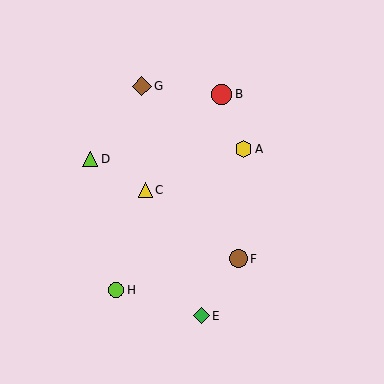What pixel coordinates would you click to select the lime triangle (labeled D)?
Click at (90, 159) to select the lime triangle D.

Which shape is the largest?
The red circle (labeled B) is the largest.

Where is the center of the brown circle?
The center of the brown circle is at (238, 259).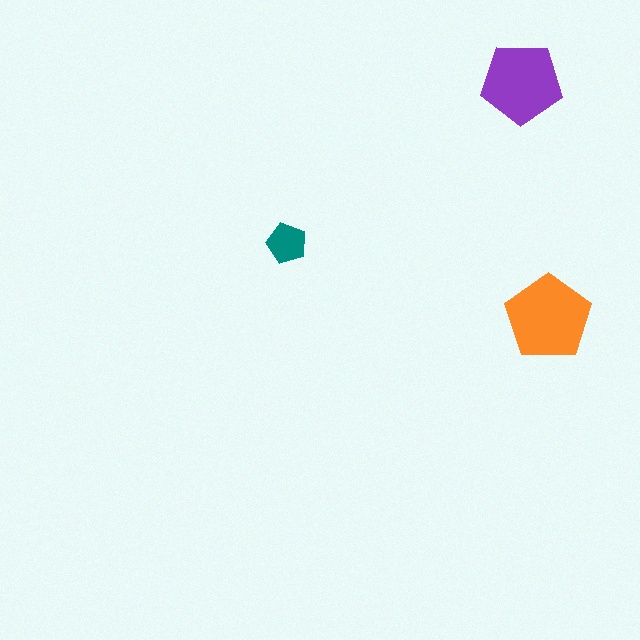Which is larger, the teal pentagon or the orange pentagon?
The orange one.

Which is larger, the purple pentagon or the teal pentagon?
The purple one.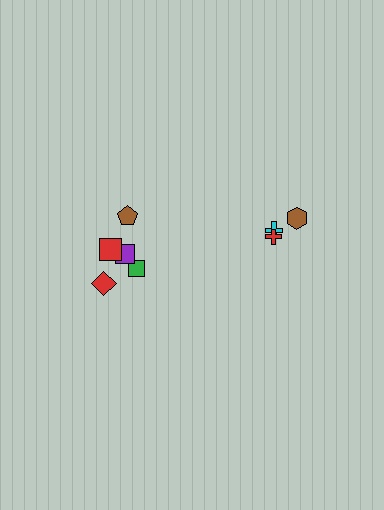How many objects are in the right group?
There are 3 objects.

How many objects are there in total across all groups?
There are 8 objects.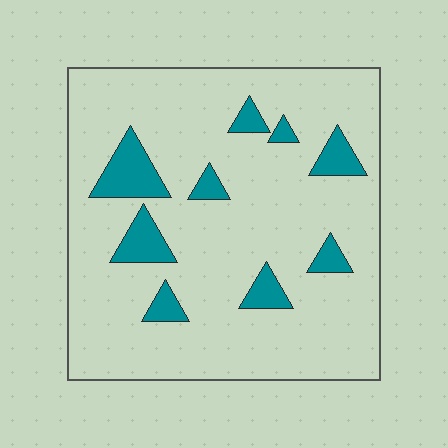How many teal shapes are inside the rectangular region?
9.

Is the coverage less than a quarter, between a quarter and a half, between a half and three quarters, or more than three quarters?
Less than a quarter.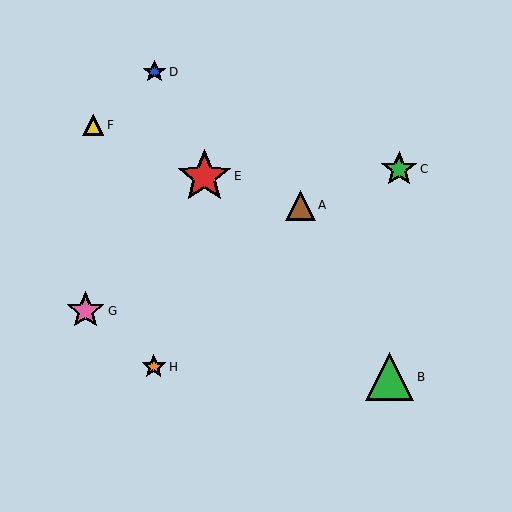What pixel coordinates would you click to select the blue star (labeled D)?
Click at (154, 72) to select the blue star D.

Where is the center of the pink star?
The center of the pink star is at (86, 311).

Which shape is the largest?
The red star (labeled E) is the largest.